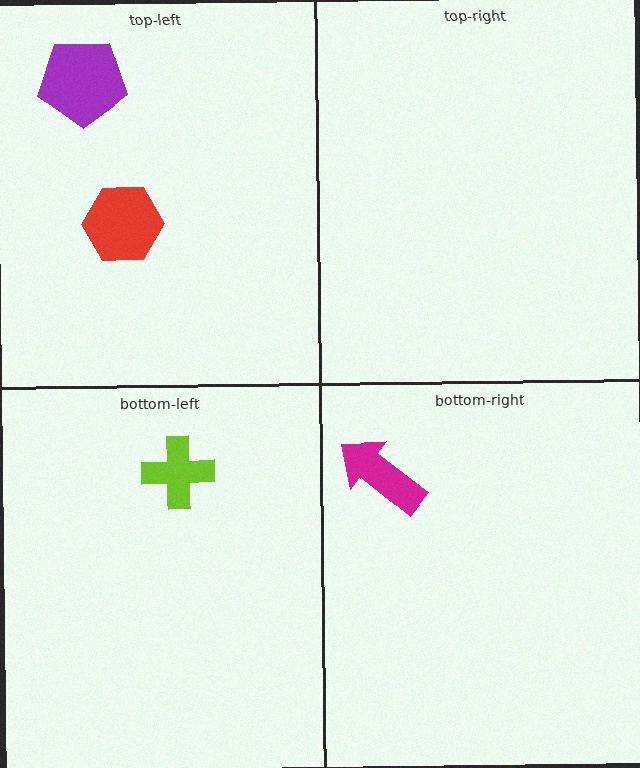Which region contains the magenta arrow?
The bottom-right region.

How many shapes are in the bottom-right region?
1.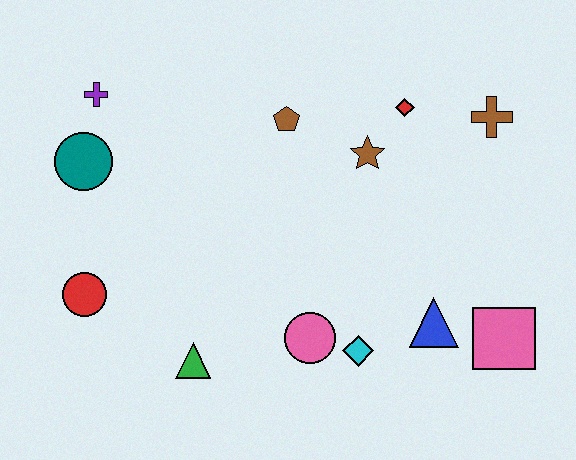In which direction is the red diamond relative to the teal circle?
The red diamond is to the right of the teal circle.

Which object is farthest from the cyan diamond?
The purple cross is farthest from the cyan diamond.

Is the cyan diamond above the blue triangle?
No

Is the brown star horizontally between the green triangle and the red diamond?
Yes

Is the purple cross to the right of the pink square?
No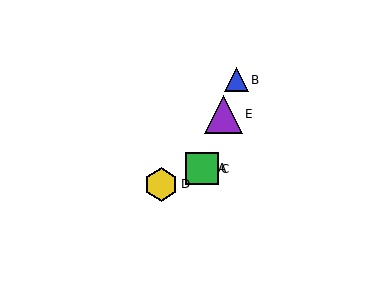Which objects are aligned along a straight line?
Objects A, B, C, E are aligned along a straight line.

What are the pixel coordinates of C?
Object C is at (202, 169).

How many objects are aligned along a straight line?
4 objects (A, B, C, E) are aligned along a straight line.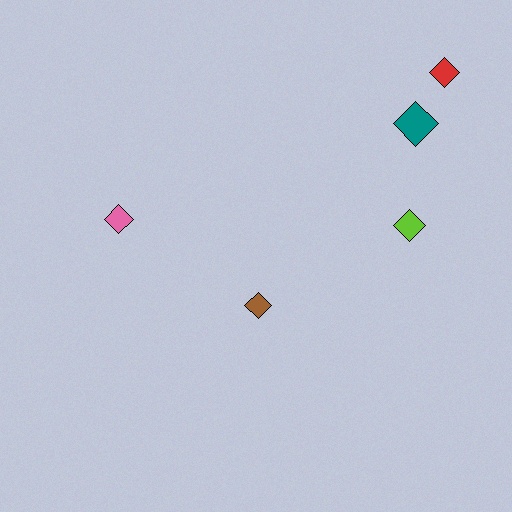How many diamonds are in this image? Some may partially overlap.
There are 5 diamonds.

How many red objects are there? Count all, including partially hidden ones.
There is 1 red object.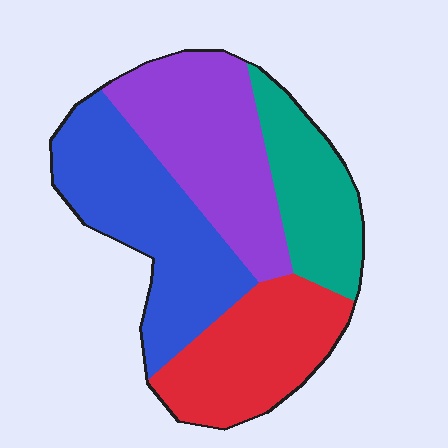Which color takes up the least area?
Teal, at roughly 20%.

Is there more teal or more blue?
Blue.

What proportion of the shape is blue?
Blue covers around 30% of the shape.